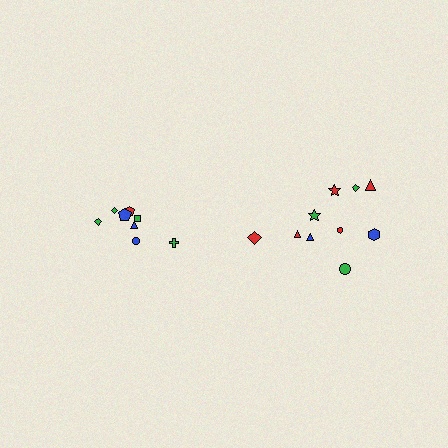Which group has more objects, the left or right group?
The right group.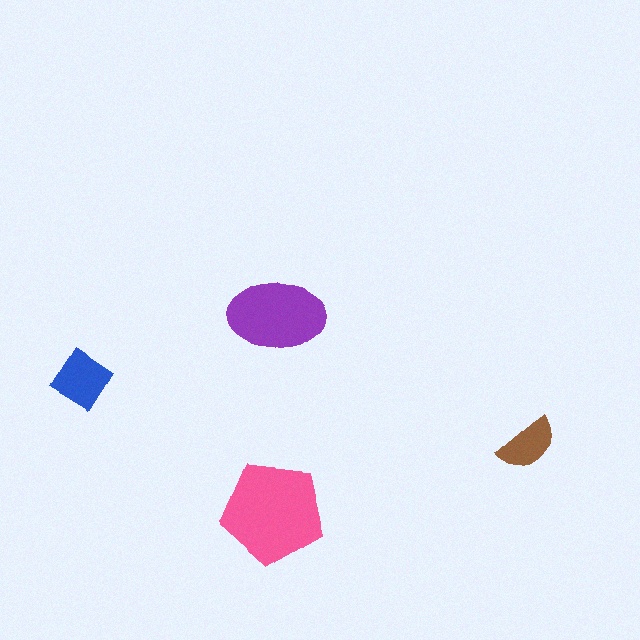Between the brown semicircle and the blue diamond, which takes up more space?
The blue diamond.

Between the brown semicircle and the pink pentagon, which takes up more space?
The pink pentagon.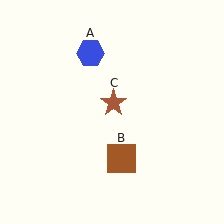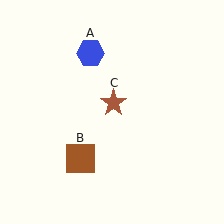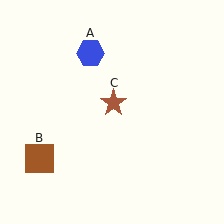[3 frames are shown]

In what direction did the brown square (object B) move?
The brown square (object B) moved left.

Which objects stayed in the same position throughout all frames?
Blue hexagon (object A) and brown star (object C) remained stationary.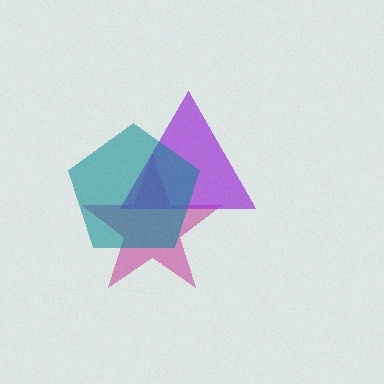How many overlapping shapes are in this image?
There are 3 overlapping shapes in the image.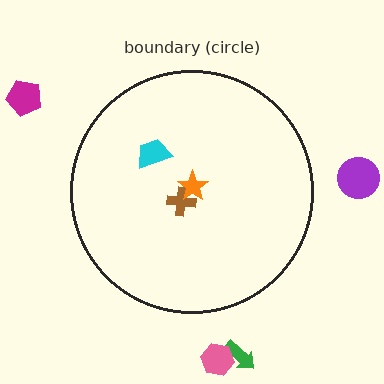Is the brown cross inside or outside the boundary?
Inside.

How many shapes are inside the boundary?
3 inside, 4 outside.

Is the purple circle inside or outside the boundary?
Outside.